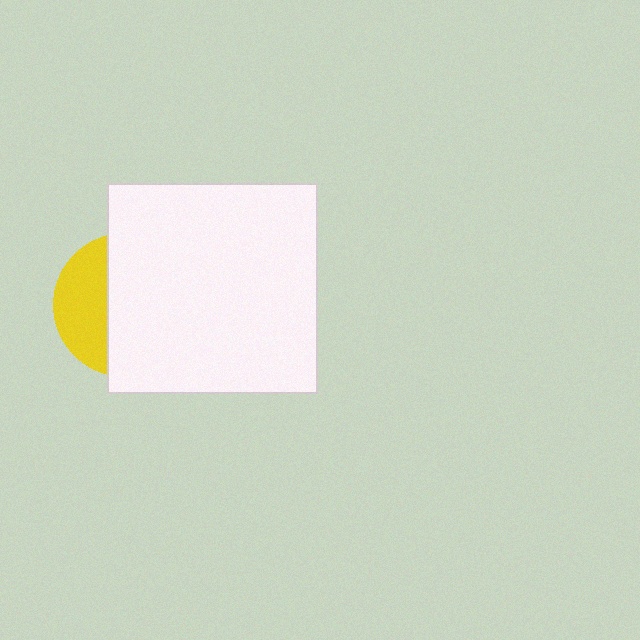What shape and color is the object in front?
The object in front is a white rectangle.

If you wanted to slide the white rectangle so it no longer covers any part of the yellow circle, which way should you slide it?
Slide it right — that is the most direct way to separate the two shapes.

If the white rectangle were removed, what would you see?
You would see the complete yellow circle.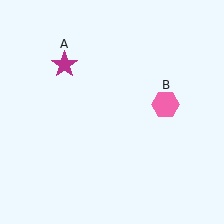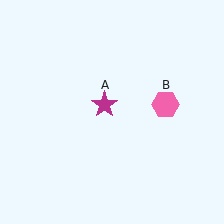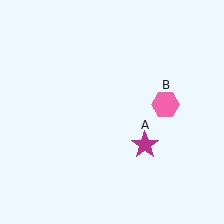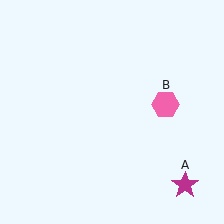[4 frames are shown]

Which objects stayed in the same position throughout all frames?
Pink hexagon (object B) remained stationary.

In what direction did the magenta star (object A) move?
The magenta star (object A) moved down and to the right.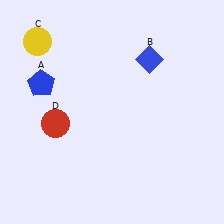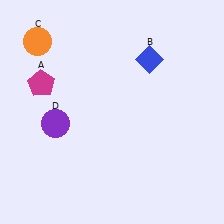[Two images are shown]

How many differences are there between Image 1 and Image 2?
There are 3 differences between the two images.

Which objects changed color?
A changed from blue to magenta. C changed from yellow to orange. D changed from red to purple.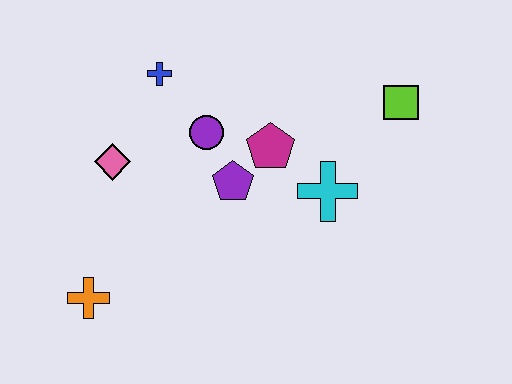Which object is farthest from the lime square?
The orange cross is farthest from the lime square.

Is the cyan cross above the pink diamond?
No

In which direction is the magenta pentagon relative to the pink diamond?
The magenta pentagon is to the right of the pink diamond.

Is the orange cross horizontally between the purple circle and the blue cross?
No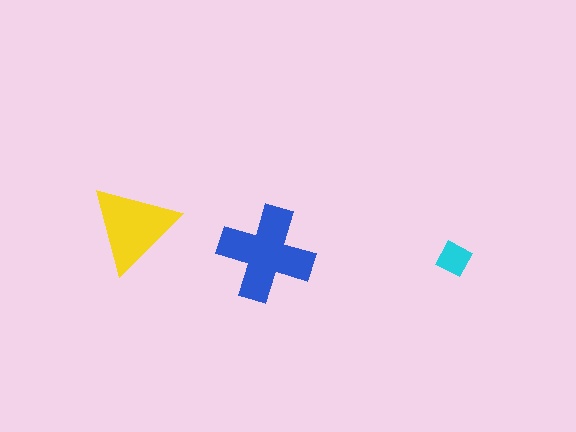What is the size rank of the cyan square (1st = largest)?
3rd.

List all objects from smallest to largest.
The cyan square, the yellow triangle, the blue cross.